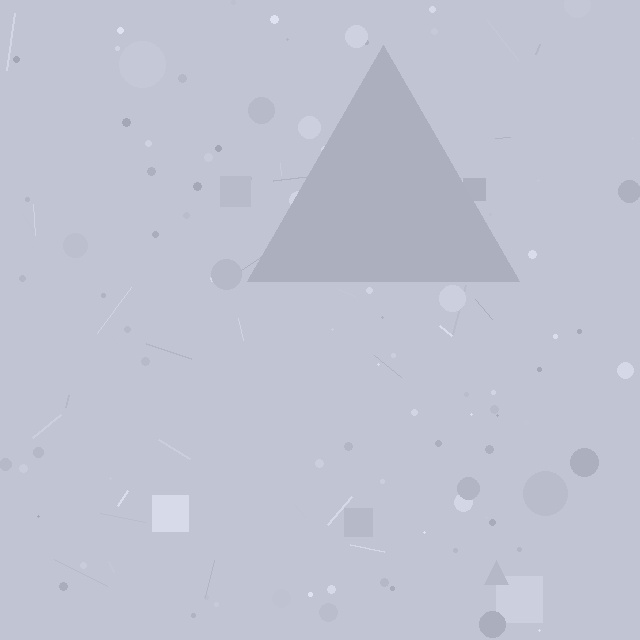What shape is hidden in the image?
A triangle is hidden in the image.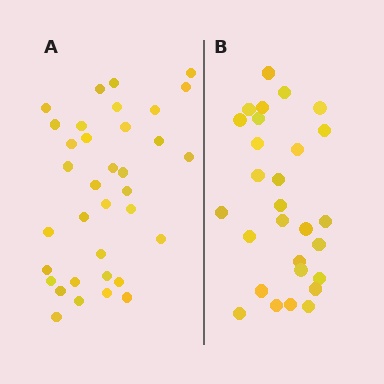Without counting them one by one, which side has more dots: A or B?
Region A (the left region) has more dots.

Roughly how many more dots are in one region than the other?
Region A has roughly 8 or so more dots than region B.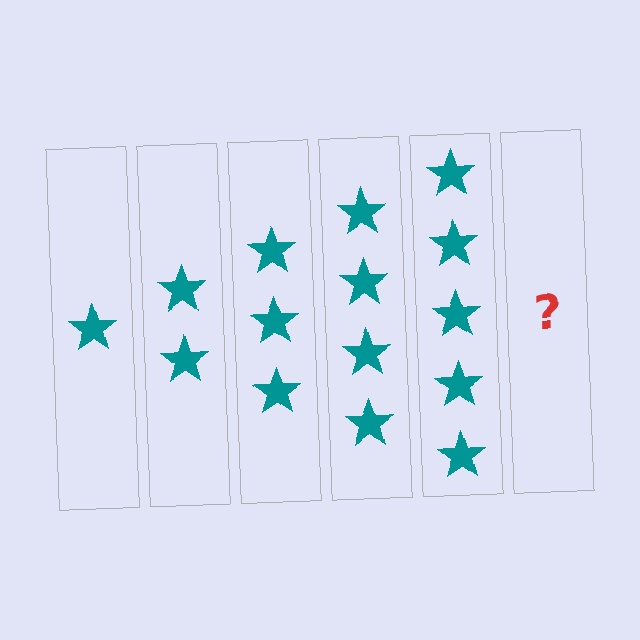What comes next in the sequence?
The next element should be 6 stars.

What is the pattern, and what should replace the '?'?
The pattern is that each step adds one more star. The '?' should be 6 stars.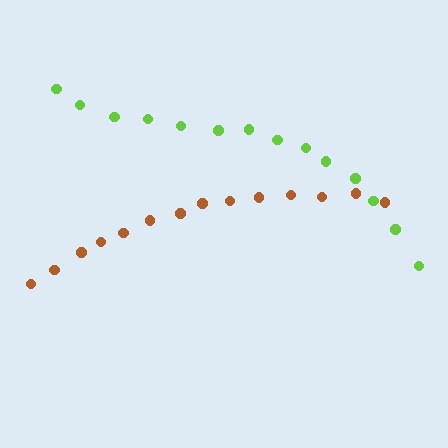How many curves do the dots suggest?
There are 2 distinct paths.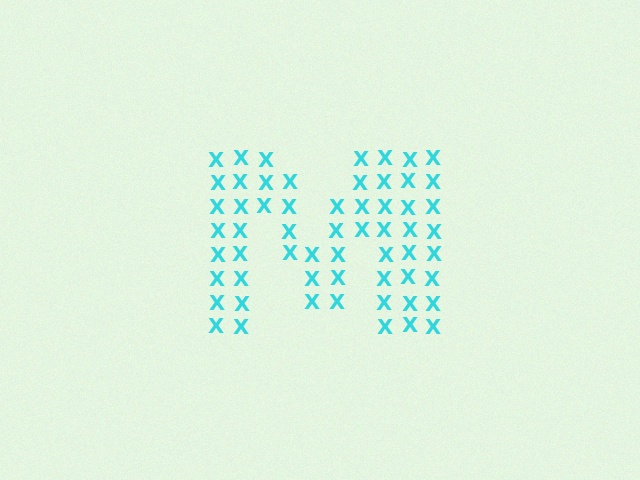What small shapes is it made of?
It is made of small letter X's.